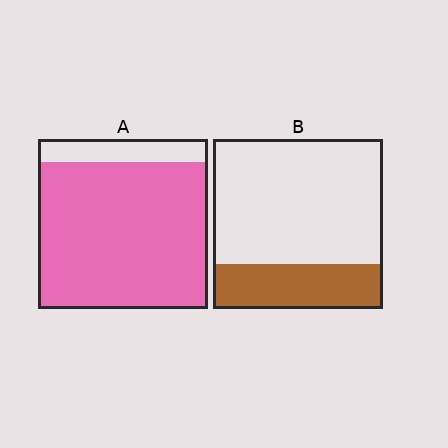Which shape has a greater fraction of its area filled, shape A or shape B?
Shape A.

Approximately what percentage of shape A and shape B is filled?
A is approximately 85% and B is approximately 25%.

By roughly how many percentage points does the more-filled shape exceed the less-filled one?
By roughly 60 percentage points (A over B).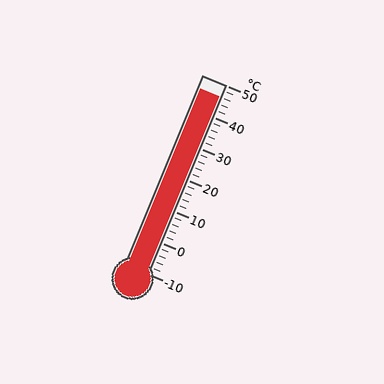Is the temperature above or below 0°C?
The temperature is above 0°C.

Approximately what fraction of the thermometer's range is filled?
The thermometer is filled to approximately 95% of its range.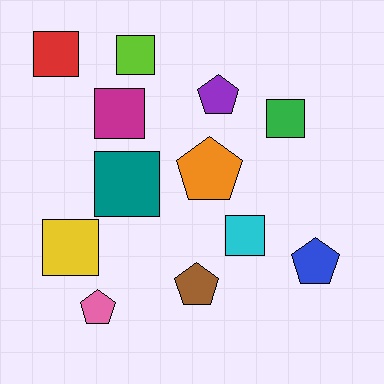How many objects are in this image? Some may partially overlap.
There are 12 objects.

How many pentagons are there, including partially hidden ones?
There are 5 pentagons.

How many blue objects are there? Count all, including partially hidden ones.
There is 1 blue object.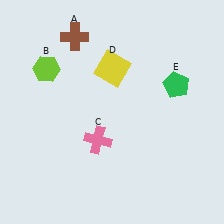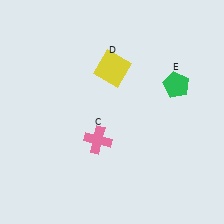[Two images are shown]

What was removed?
The brown cross (A), the lime hexagon (B) were removed in Image 2.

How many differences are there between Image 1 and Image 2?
There are 2 differences between the two images.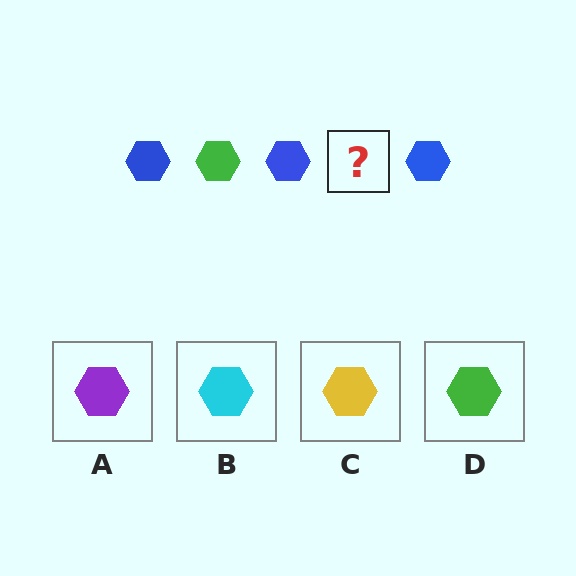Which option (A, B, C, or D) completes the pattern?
D.